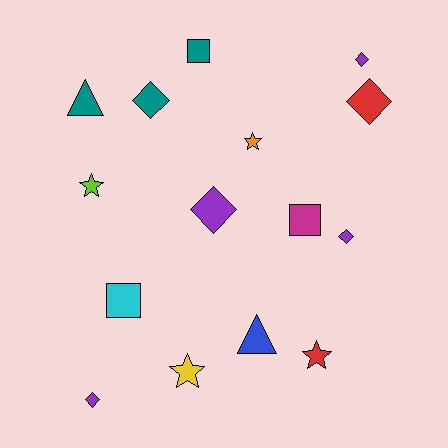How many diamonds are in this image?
There are 6 diamonds.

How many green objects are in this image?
There are no green objects.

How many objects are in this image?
There are 15 objects.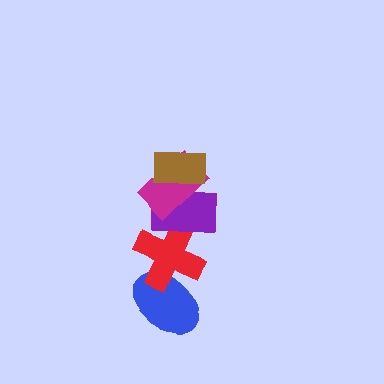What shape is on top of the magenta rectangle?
The brown rectangle is on top of the magenta rectangle.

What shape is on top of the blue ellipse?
The red cross is on top of the blue ellipse.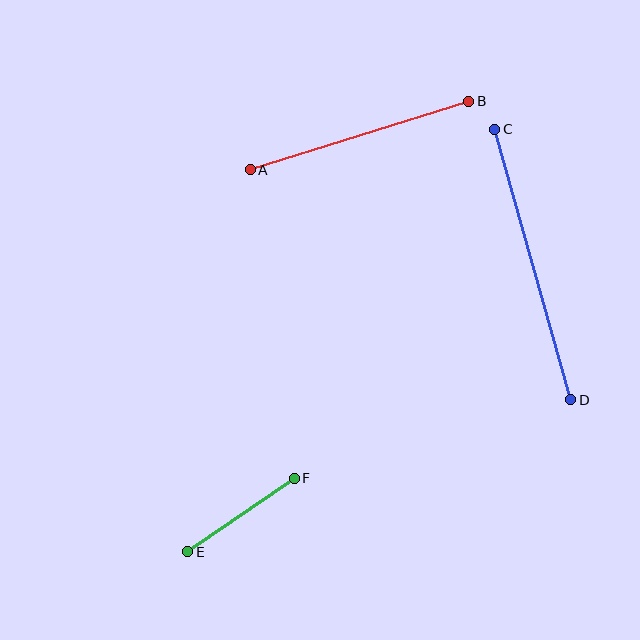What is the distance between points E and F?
The distance is approximately 129 pixels.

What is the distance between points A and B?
The distance is approximately 229 pixels.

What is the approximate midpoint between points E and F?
The midpoint is at approximately (241, 515) pixels.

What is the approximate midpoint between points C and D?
The midpoint is at approximately (533, 264) pixels.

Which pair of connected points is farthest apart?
Points C and D are farthest apart.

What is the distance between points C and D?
The distance is approximately 281 pixels.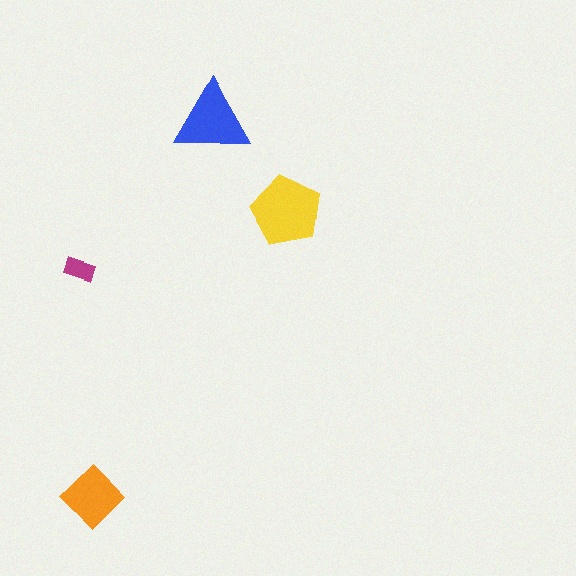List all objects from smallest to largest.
The magenta rectangle, the orange diamond, the blue triangle, the yellow pentagon.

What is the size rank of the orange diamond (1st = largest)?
3rd.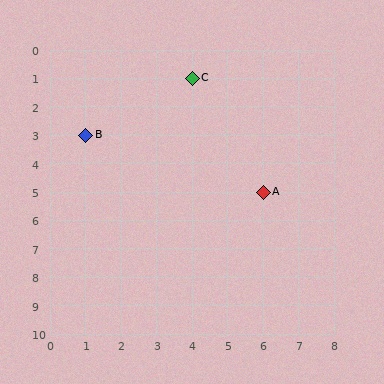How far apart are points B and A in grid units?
Points B and A are 5 columns and 2 rows apart (about 5.4 grid units diagonally).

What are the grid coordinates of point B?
Point B is at grid coordinates (1, 3).